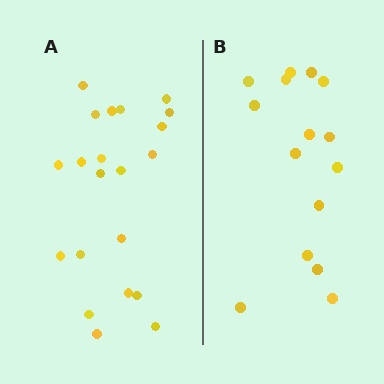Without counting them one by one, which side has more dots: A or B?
Region A (the left region) has more dots.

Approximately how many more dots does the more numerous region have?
Region A has about 6 more dots than region B.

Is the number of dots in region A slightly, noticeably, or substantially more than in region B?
Region A has noticeably more, but not dramatically so. The ratio is roughly 1.4 to 1.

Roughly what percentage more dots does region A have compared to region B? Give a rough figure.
About 40% more.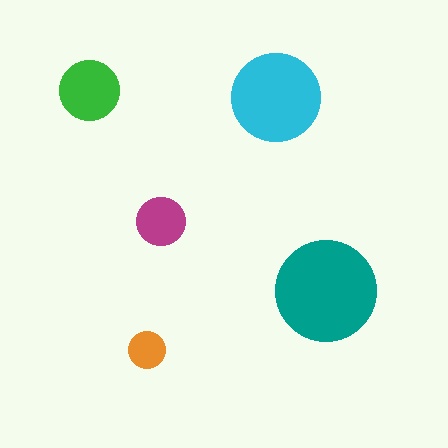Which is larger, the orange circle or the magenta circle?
The magenta one.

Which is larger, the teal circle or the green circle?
The teal one.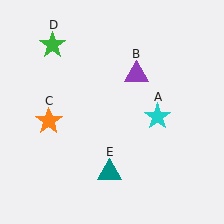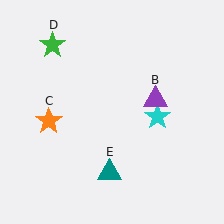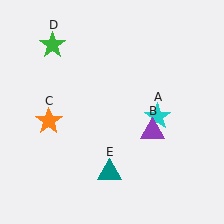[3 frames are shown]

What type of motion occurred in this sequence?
The purple triangle (object B) rotated clockwise around the center of the scene.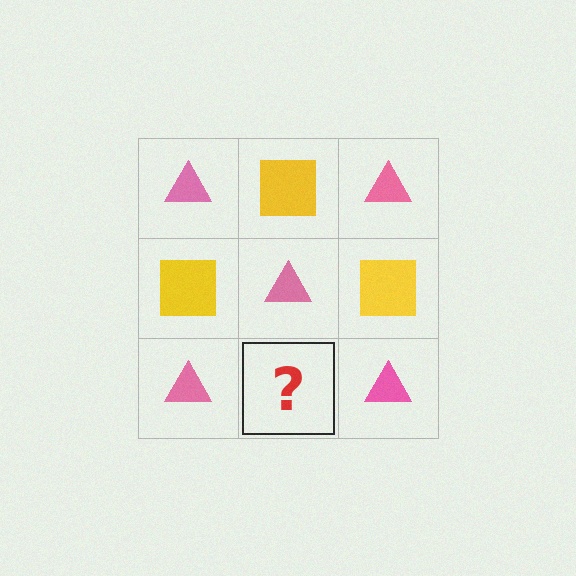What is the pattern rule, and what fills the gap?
The rule is that it alternates pink triangle and yellow square in a checkerboard pattern. The gap should be filled with a yellow square.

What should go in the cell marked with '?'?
The missing cell should contain a yellow square.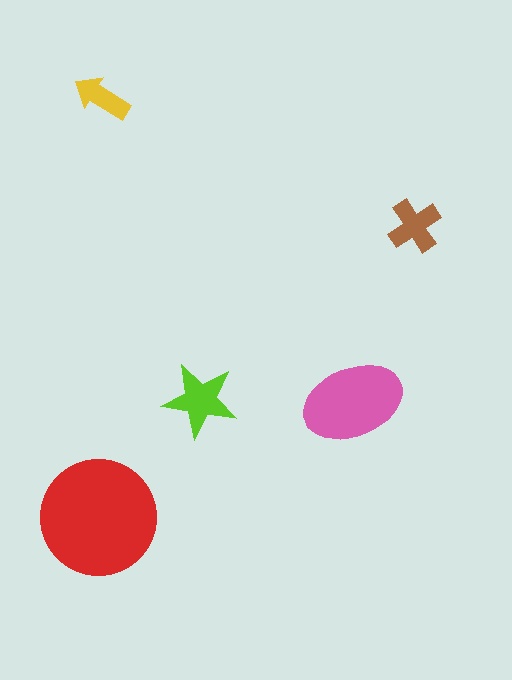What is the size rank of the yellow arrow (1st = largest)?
5th.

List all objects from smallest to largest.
The yellow arrow, the brown cross, the lime star, the pink ellipse, the red circle.